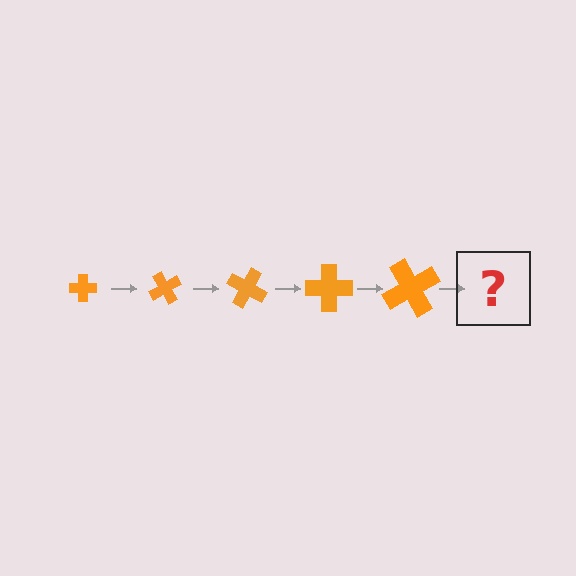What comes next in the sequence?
The next element should be a cross, larger than the previous one and rotated 300 degrees from the start.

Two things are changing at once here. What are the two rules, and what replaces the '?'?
The two rules are that the cross grows larger each step and it rotates 60 degrees each step. The '?' should be a cross, larger than the previous one and rotated 300 degrees from the start.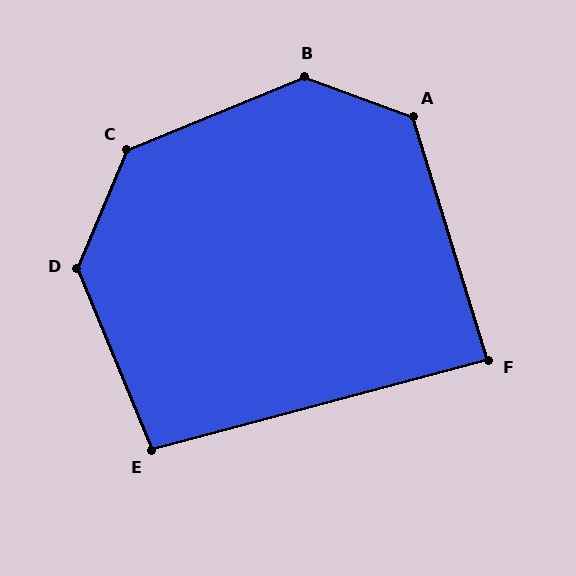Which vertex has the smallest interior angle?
F, at approximately 88 degrees.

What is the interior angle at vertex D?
Approximately 135 degrees (obtuse).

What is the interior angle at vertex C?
Approximately 135 degrees (obtuse).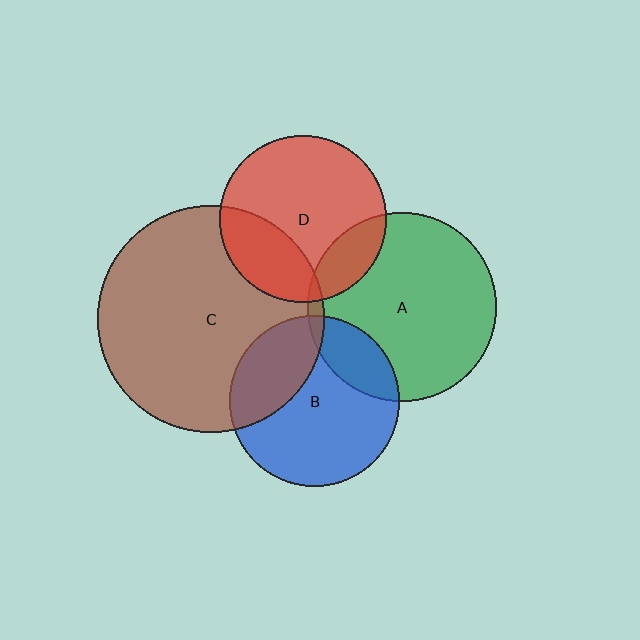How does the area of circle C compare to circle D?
Approximately 1.8 times.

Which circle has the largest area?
Circle C (brown).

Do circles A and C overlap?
Yes.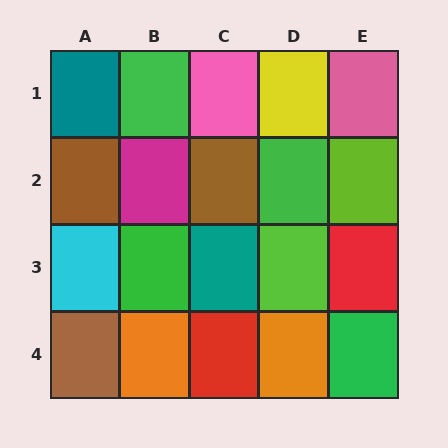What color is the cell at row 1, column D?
Yellow.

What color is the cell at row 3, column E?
Red.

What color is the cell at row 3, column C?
Teal.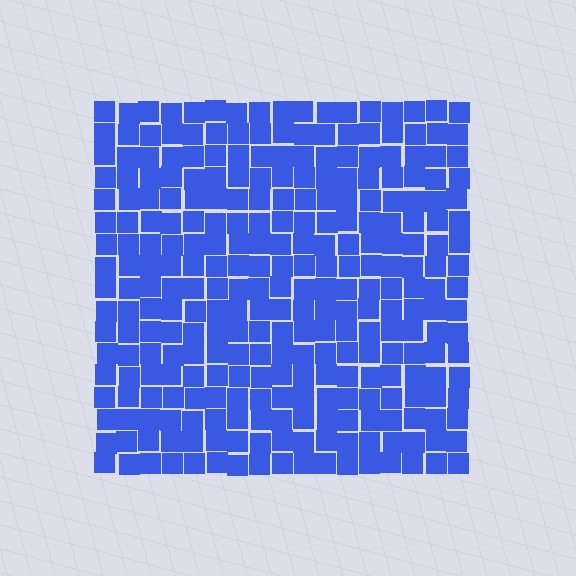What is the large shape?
The large shape is a square.